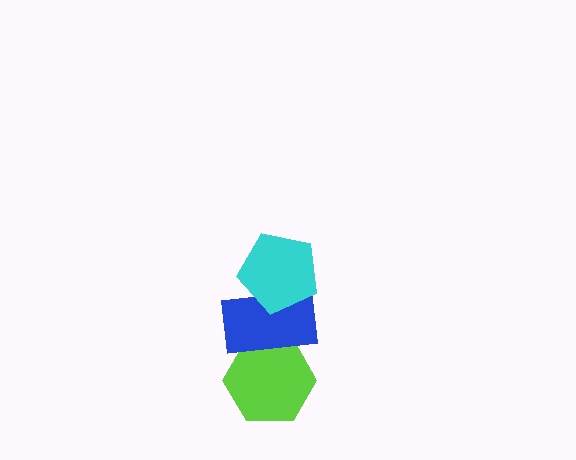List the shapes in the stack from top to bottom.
From top to bottom: the cyan pentagon, the blue rectangle, the lime hexagon.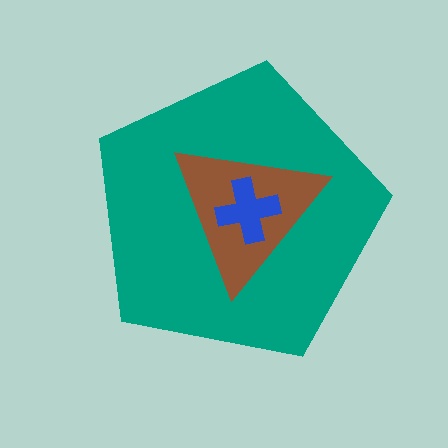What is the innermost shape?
The blue cross.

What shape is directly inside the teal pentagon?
The brown triangle.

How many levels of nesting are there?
3.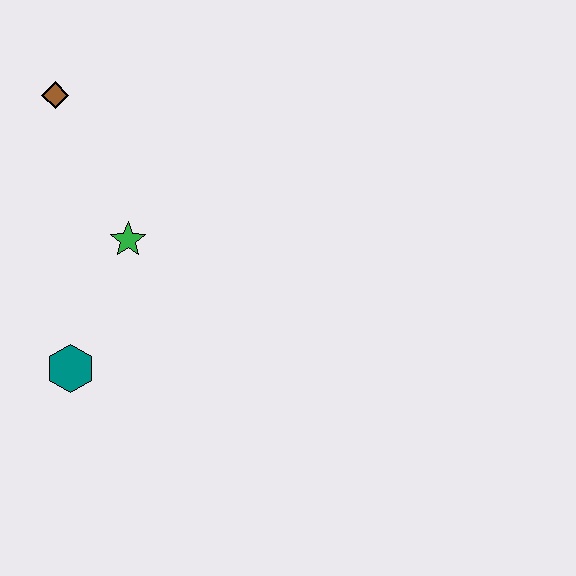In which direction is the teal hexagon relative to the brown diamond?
The teal hexagon is below the brown diamond.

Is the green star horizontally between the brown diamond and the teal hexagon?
No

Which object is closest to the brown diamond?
The green star is closest to the brown diamond.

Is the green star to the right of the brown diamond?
Yes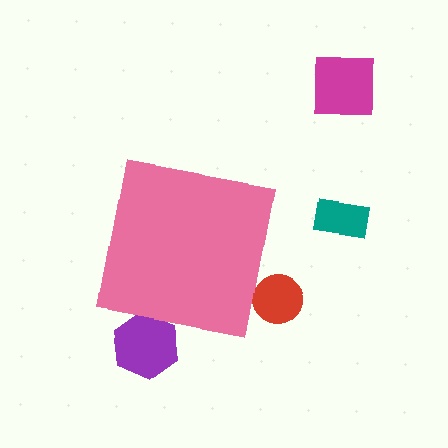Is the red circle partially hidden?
Yes, the red circle is partially hidden behind the pink square.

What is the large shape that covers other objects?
A pink square.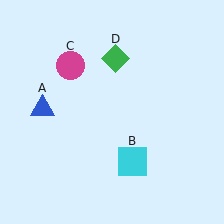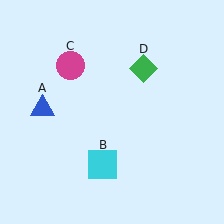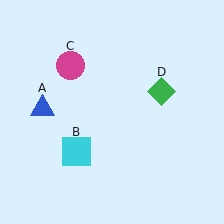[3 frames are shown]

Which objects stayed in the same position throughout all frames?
Blue triangle (object A) and magenta circle (object C) remained stationary.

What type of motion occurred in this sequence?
The cyan square (object B), green diamond (object D) rotated clockwise around the center of the scene.